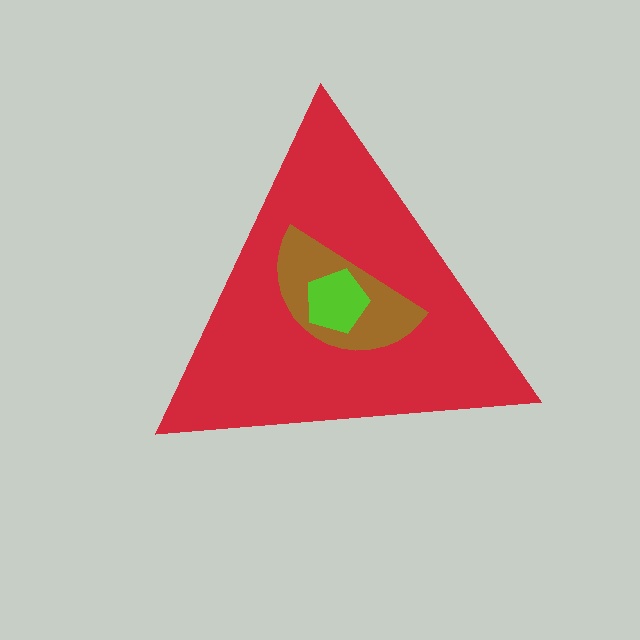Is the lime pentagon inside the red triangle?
Yes.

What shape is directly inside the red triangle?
The brown semicircle.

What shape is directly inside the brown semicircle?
The lime pentagon.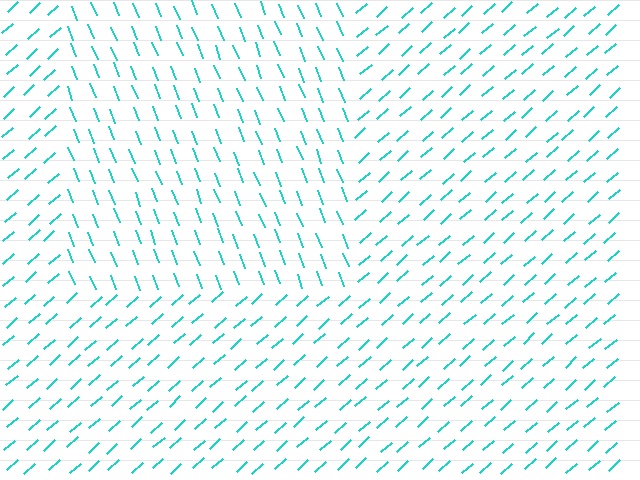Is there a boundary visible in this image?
Yes, there is a texture boundary formed by a change in line orientation.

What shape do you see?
I see a rectangle.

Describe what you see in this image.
The image is filled with small cyan line segments. A rectangle region in the image has lines oriented differently from the surrounding lines, creating a visible texture boundary.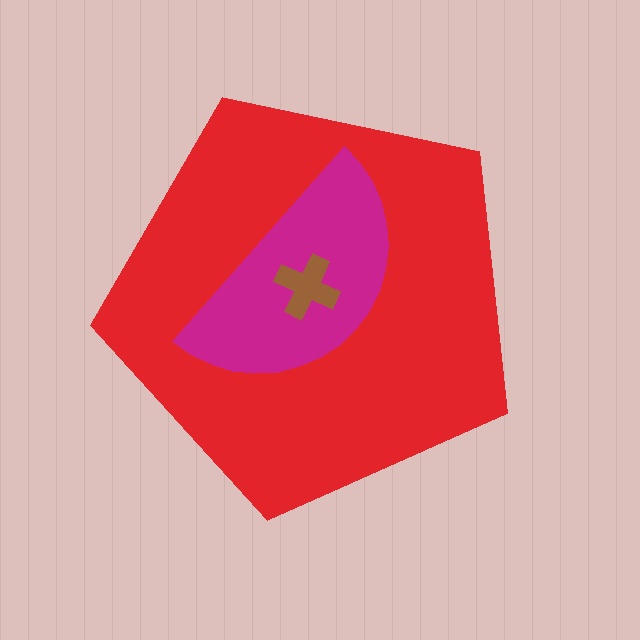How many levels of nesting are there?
3.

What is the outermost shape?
The red pentagon.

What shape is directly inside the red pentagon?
The magenta semicircle.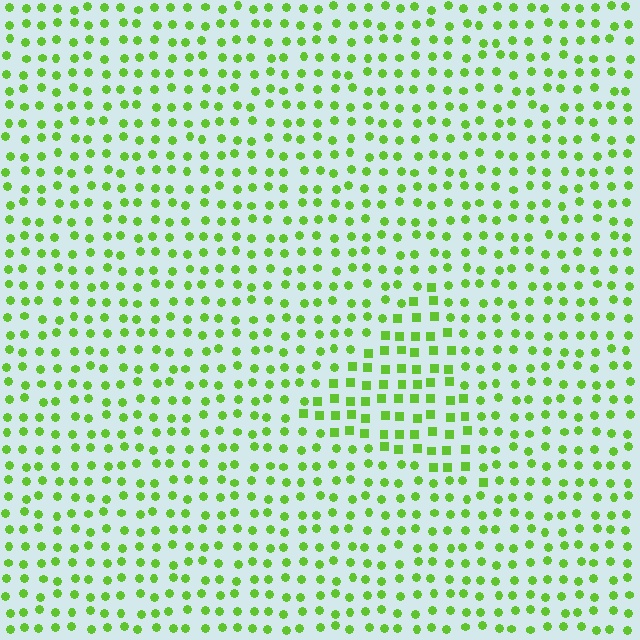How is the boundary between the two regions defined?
The boundary is defined by a change in element shape: squares inside vs. circles outside. All elements share the same color and spacing.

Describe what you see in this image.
The image is filled with small lime elements arranged in a uniform grid. A triangle-shaped region contains squares, while the surrounding area contains circles. The boundary is defined purely by the change in element shape.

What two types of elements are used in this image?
The image uses squares inside the triangle region and circles outside it.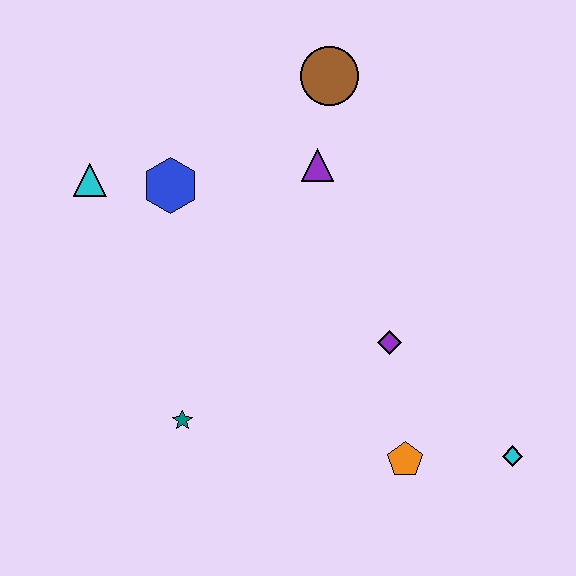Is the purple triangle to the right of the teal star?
Yes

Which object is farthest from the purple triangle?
The cyan diamond is farthest from the purple triangle.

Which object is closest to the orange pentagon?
The cyan diamond is closest to the orange pentagon.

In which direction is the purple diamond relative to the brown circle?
The purple diamond is below the brown circle.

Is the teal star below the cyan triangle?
Yes